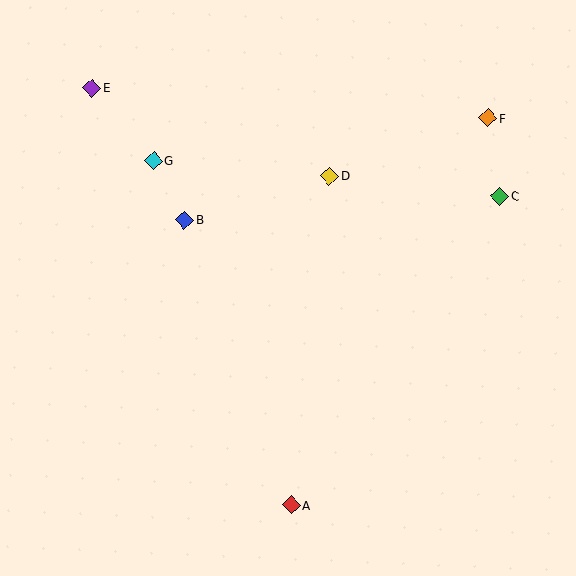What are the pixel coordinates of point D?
Point D is at (329, 176).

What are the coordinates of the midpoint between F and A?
The midpoint between F and A is at (390, 311).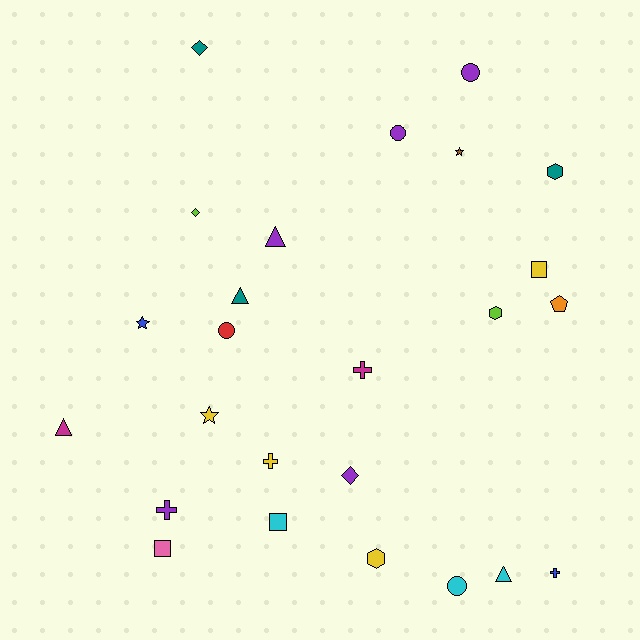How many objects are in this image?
There are 25 objects.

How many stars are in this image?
There are 3 stars.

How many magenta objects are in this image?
There are 2 magenta objects.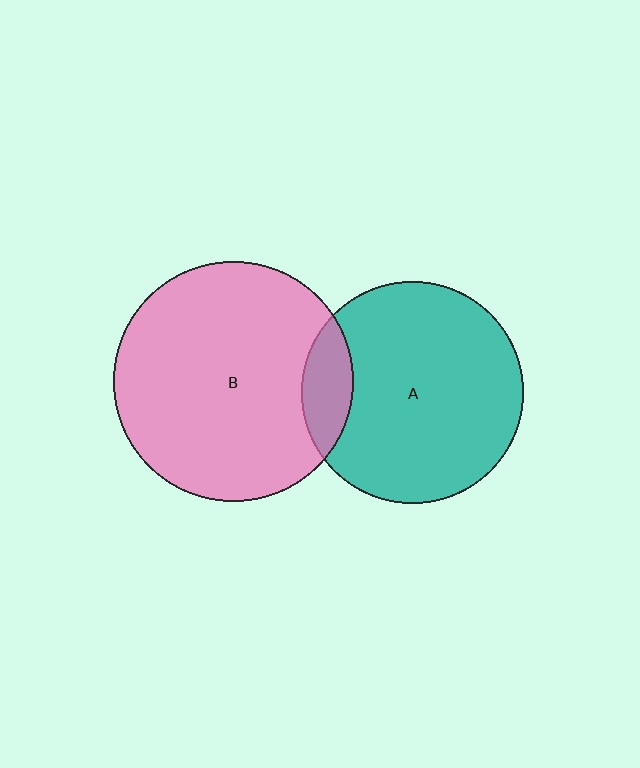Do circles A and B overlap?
Yes.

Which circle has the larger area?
Circle B (pink).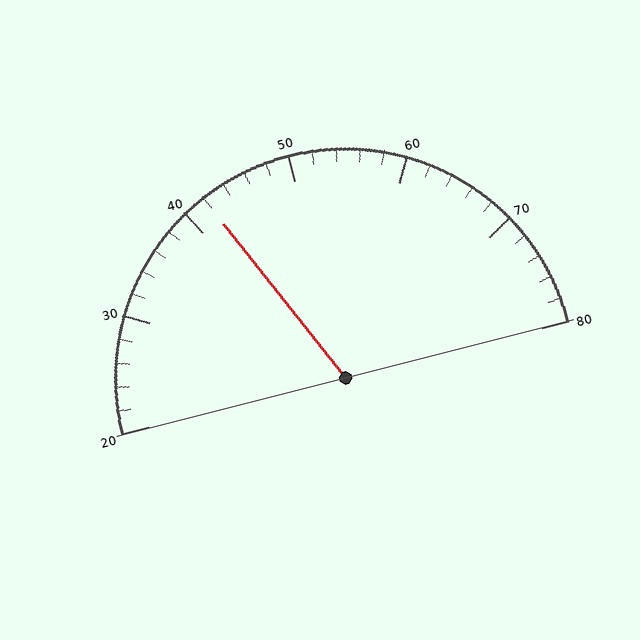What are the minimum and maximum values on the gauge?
The gauge ranges from 20 to 80.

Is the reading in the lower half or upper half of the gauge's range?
The reading is in the lower half of the range (20 to 80).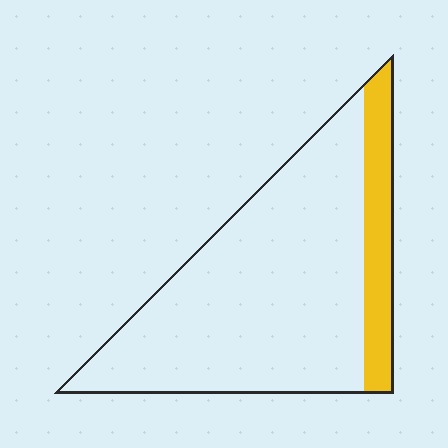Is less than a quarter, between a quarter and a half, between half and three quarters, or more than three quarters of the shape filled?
Less than a quarter.